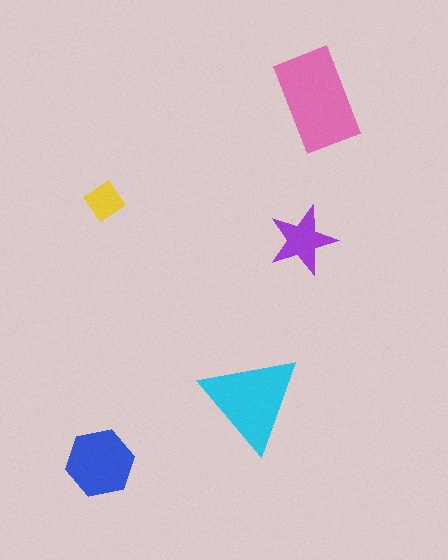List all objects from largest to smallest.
The pink rectangle, the cyan triangle, the blue hexagon, the purple star, the yellow diamond.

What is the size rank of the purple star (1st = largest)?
4th.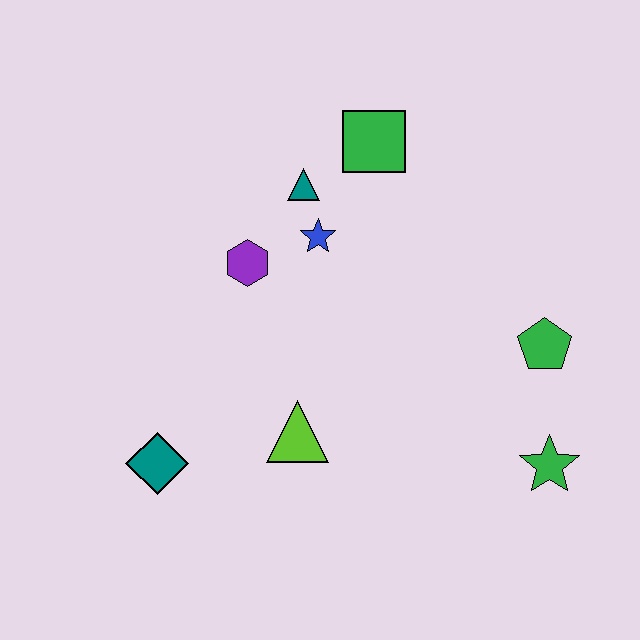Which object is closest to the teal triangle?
The blue star is closest to the teal triangle.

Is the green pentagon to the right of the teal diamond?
Yes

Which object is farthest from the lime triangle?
The green square is farthest from the lime triangle.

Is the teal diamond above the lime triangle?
No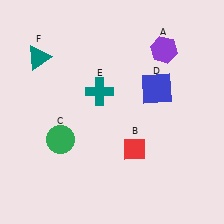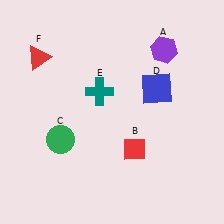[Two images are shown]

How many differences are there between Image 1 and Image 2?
There is 1 difference between the two images.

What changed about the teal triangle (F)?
In Image 1, F is teal. In Image 2, it changed to red.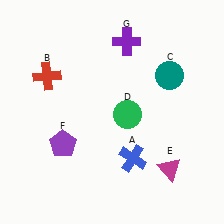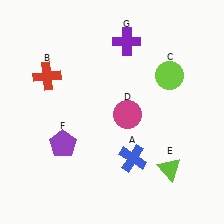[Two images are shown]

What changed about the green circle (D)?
In Image 1, D is green. In Image 2, it changed to magenta.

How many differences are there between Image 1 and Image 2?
There are 3 differences between the two images.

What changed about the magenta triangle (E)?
In Image 1, E is magenta. In Image 2, it changed to lime.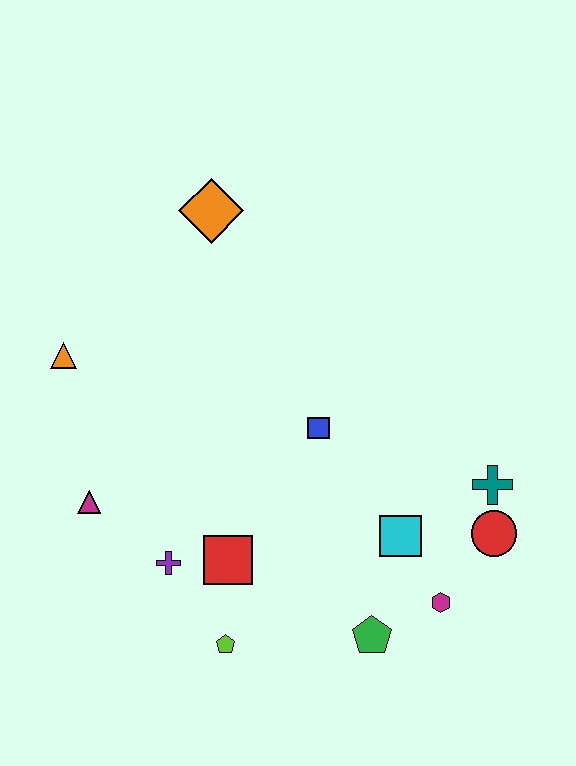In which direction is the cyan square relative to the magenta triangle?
The cyan square is to the right of the magenta triangle.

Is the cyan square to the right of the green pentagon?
Yes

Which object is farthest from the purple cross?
The orange diamond is farthest from the purple cross.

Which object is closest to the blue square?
The cyan square is closest to the blue square.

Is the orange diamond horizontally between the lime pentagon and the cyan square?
No